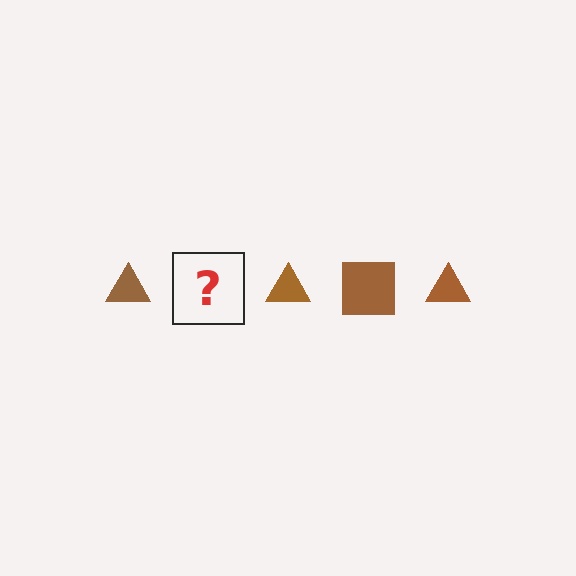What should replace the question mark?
The question mark should be replaced with a brown square.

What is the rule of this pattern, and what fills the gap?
The rule is that the pattern cycles through triangle, square shapes in brown. The gap should be filled with a brown square.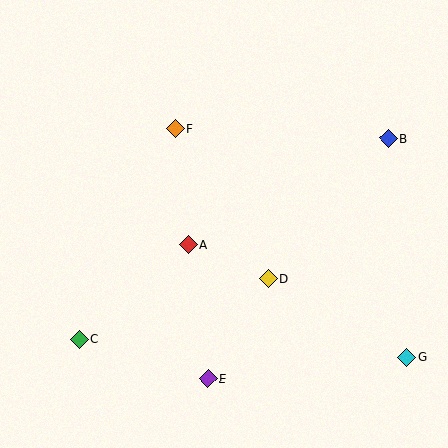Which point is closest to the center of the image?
Point A at (188, 245) is closest to the center.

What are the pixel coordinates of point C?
Point C is at (79, 339).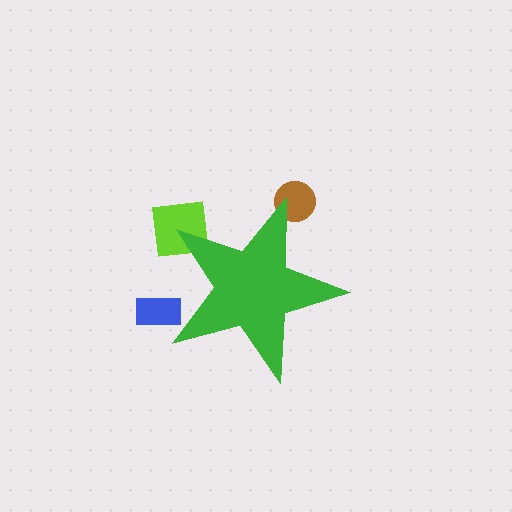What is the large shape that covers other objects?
A green star.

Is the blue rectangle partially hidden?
Yes, the blue rectangle is partially hidden behind the green star.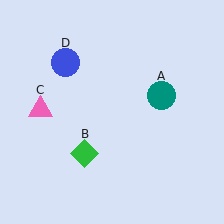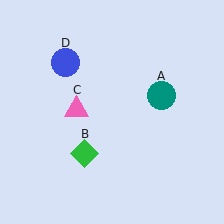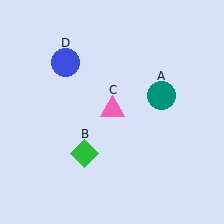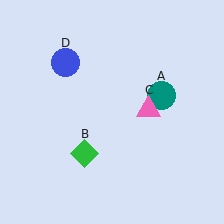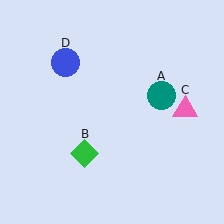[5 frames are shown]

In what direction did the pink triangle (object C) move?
The pink triangle (object C) moved right.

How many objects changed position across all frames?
1 object changed position: pink triangle (object C).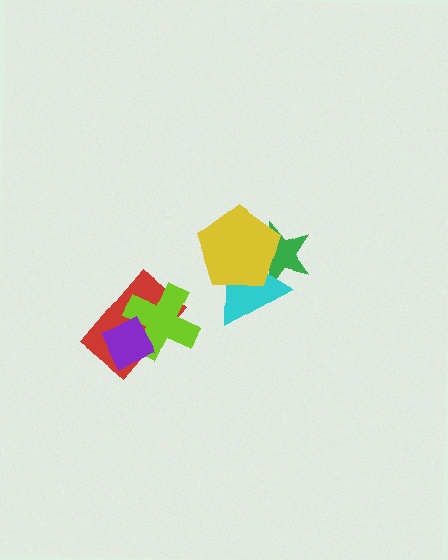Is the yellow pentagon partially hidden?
No, no other shape covers it.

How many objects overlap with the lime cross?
2 objects overlap with the lime cross.